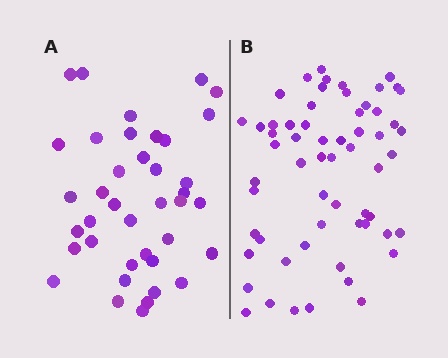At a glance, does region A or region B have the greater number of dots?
Region B (the right region) has more dots.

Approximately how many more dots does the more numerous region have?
Region B has approximately 20 more dots than region A.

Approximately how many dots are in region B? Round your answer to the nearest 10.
About 60 dots.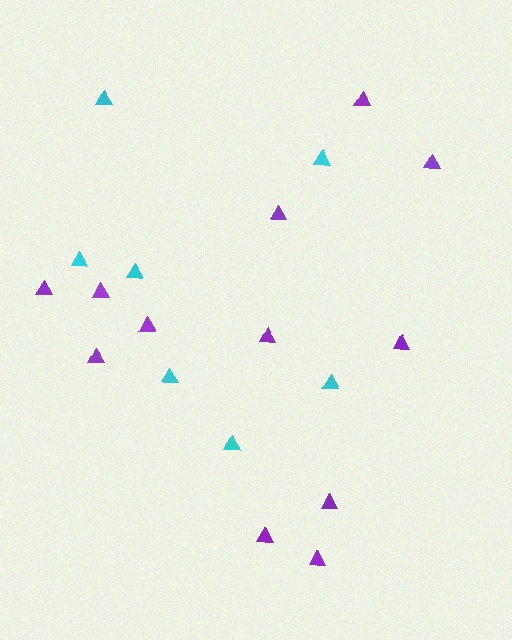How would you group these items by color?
There are 2 groups: one group of purple triangles (12) and one group of cyan triangles (7).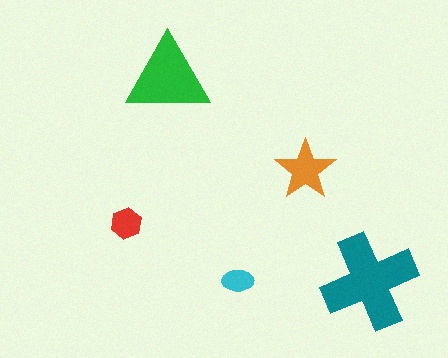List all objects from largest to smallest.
The teal cross, the green triangle, the orange star, the red hexagon, the cyan ellipse.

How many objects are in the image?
There are 5 objects in the image.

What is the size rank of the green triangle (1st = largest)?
2nd.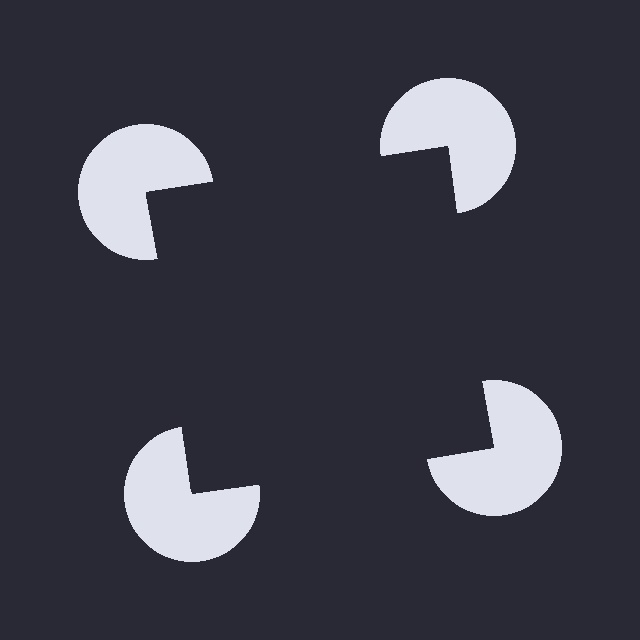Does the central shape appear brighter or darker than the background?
It typically appears slightly darker than the background, even though no actual brightness change is drawn.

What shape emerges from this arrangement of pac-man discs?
An illusory square — its edges are inferred from the aligned wedge cuts in the pac-man discs, not physically drawn.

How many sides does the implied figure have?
4 sides.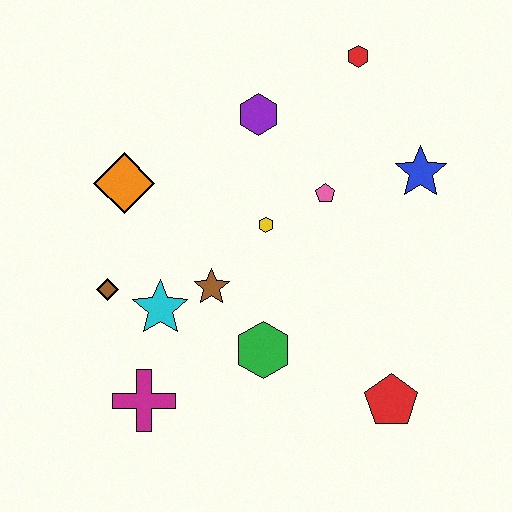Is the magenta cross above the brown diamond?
No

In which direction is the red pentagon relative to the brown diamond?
The red pentagon is to the right of the brown diamond.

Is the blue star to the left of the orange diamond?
No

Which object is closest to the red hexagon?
The purple hexagon is closest to the red hexagon.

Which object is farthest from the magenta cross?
The red hexagon is farthest from the magenta cross.